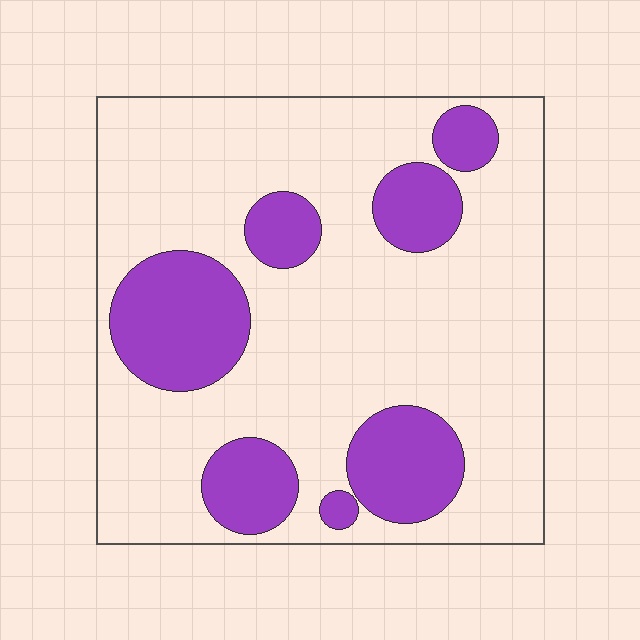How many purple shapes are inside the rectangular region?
7.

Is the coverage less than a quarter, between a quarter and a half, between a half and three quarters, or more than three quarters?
Between a quarter and a half.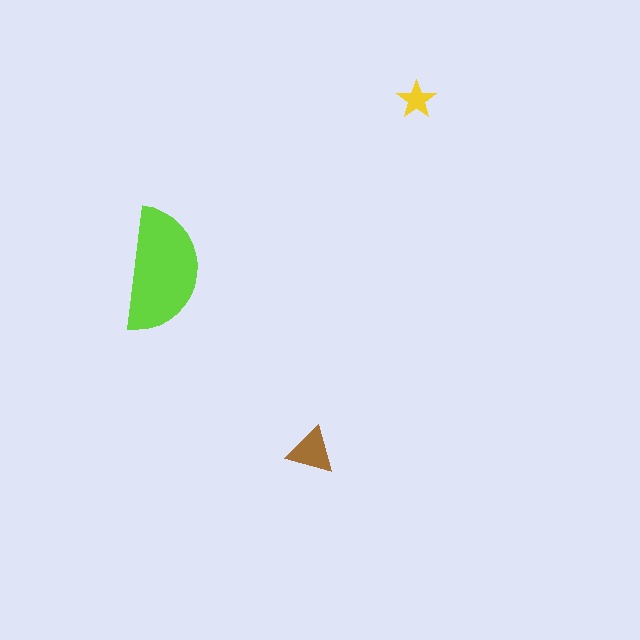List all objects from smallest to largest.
The yellow star, the brown triangle, the lime semicircle.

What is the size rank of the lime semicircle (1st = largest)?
1st.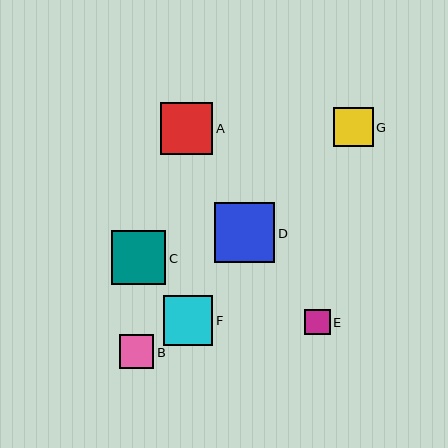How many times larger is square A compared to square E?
Square A is approximately 2.1 times the size of square E.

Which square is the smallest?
Square E is the smallest with a size of approximately 25 pixels.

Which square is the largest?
Square D is the largest with a size of approximately 60 pixels.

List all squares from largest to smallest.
From largest to smallest: D, C, A, F, G, B, E.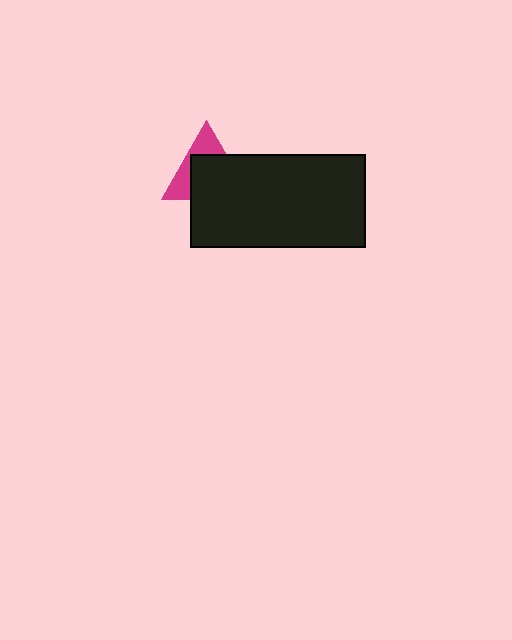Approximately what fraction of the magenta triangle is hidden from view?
Roughly 63% of the magenta triangle is hidden behind the black rectangle.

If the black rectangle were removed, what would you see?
You would see the complete magenta triangle.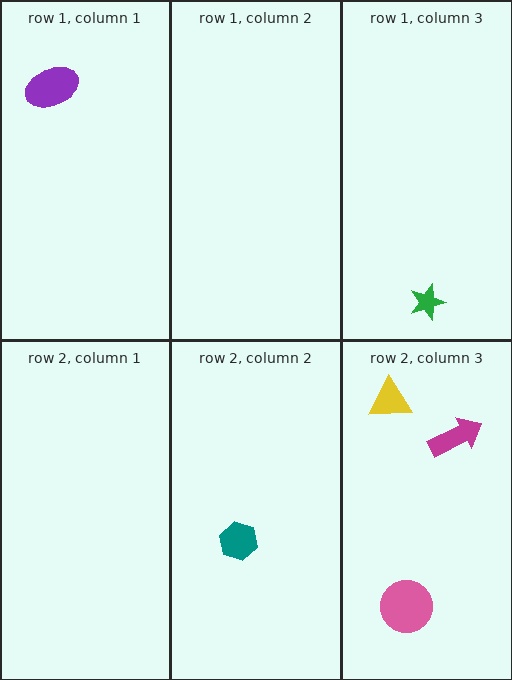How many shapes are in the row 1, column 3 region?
1.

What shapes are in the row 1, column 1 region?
The purple ellipse.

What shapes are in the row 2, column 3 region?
The magenta arrow, the pink circle, the yellow triangle.